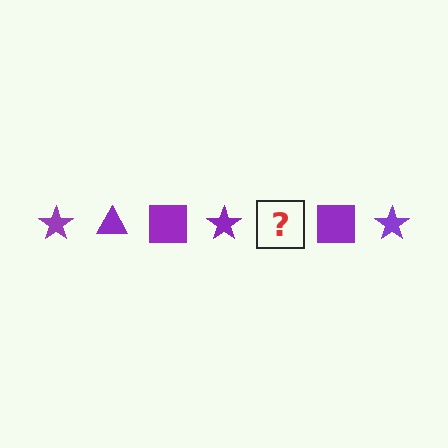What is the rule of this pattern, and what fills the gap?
The rule is that the pattern cycles through star, triangle, square shapes in purple. The gap should be filled with a purple triangle.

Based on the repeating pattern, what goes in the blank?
The blank should be a purple triangle.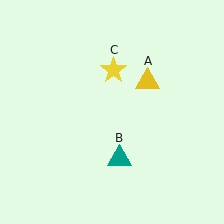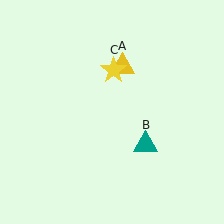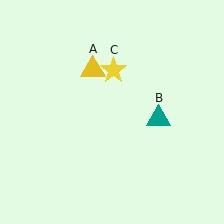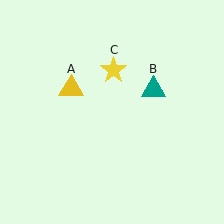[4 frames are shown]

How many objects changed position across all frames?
2 objects changed position: yellow triangle (object A), teal triangle (object B).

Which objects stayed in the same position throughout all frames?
Yellow star (object C) remained stationary.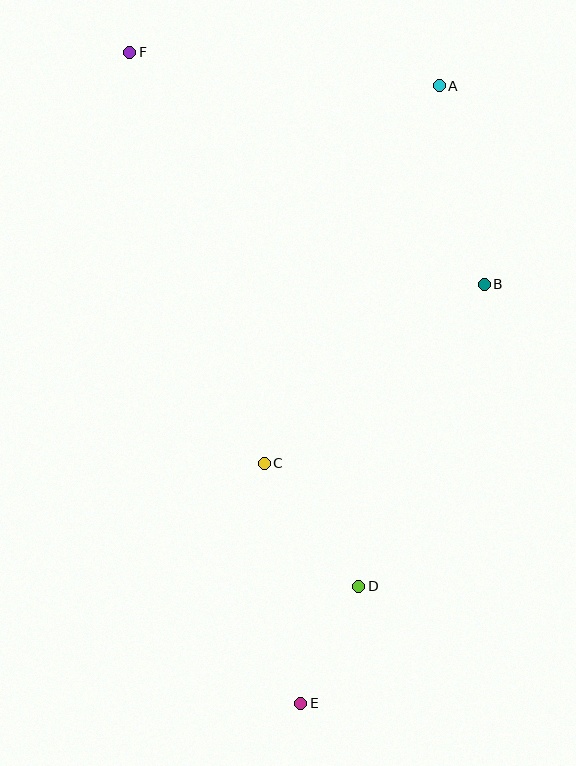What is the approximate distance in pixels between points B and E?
The distance between B and E is approximately 458 pixels.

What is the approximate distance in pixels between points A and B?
The distance between A and B is approximately 204 pixels.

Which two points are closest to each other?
Points D and E are closest to each other.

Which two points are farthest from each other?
Points E and F are farthest from each other.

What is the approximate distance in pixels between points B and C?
The distance between B and C is approximately 283 pixels.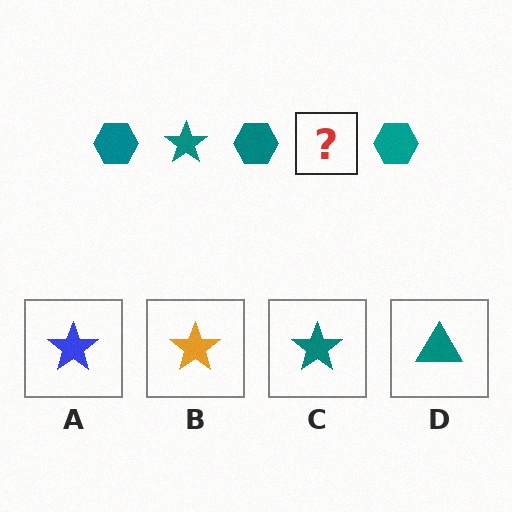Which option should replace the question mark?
Option C.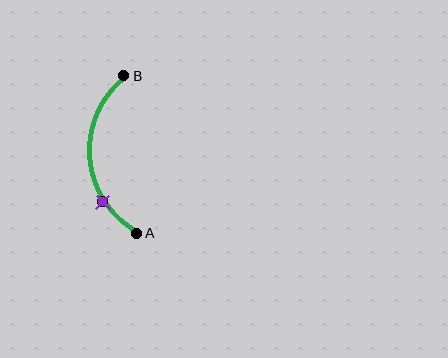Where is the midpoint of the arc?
The arc midpoint is the point on the curve farthest from the straight line joining A and B. It sits to the left of that line.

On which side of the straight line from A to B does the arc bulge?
The arc bulges to the left of the straight line connecting A and B.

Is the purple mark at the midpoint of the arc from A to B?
No. The purple mark lies on the arc but is closer to endpoint A. The arc midpoint would be at the point on the curve equidistant along the arc from both A and B.